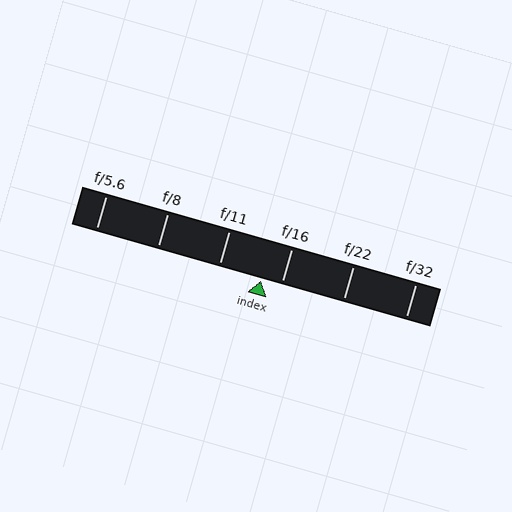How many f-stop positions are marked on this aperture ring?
There are 6 f-stop positions marked.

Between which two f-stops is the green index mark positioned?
The index mark is between f/11 and f/16.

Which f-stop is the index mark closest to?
The index mark is closest to f/16.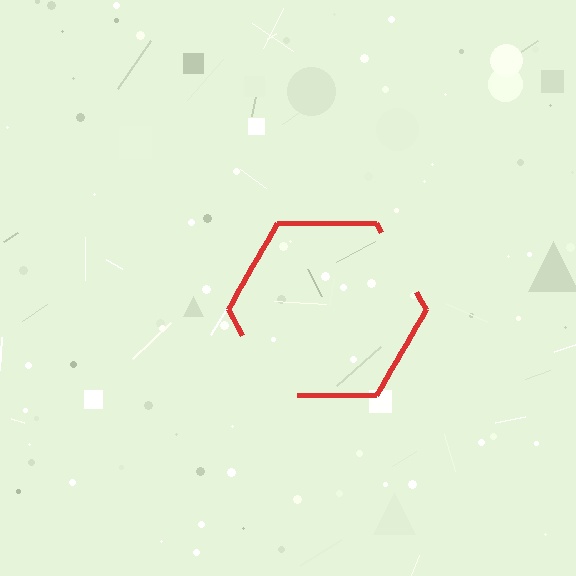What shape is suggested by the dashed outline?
The dashed outline suggests a hexagon.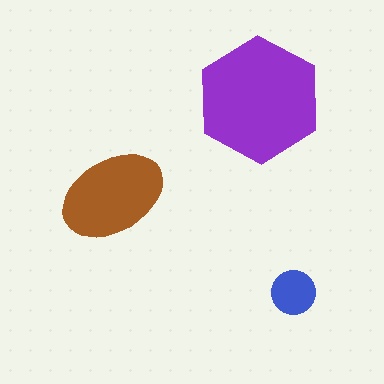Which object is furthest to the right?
The blue circle is rightmost.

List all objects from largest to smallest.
The purple hexagon, the brown ellipse, the blue circle.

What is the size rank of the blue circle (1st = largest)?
3rd.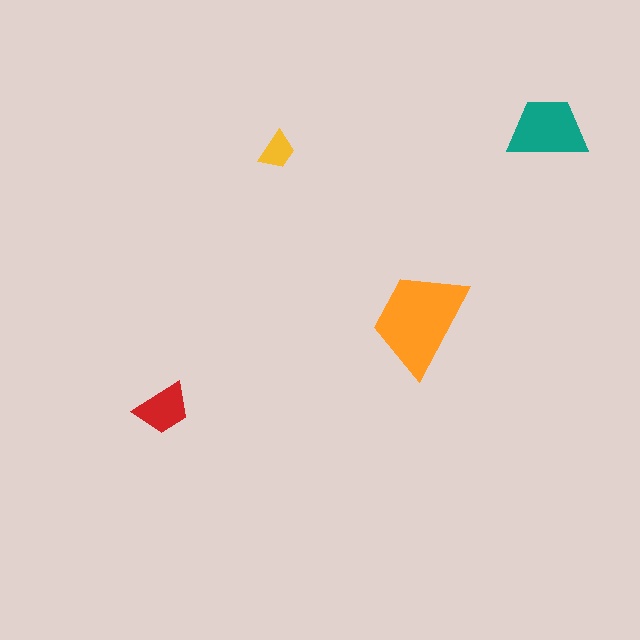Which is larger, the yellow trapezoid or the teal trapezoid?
The teal one.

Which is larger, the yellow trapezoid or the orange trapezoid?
The orange one.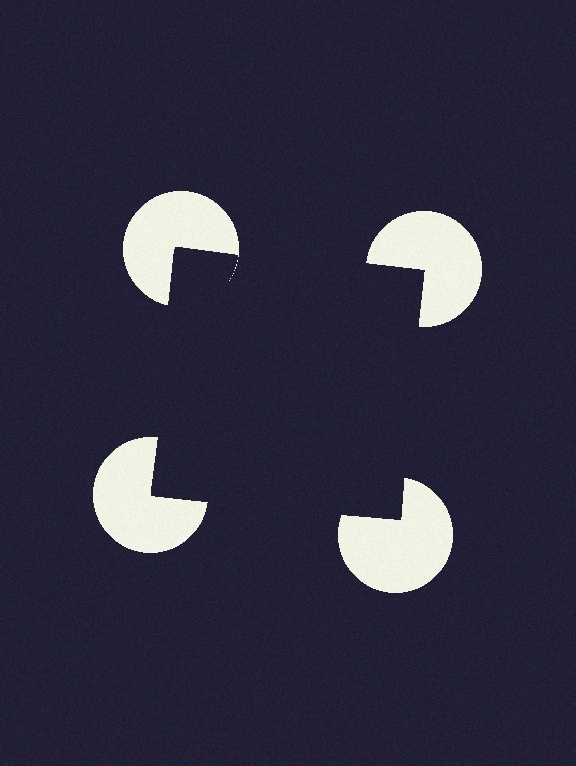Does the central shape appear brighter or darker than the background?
It typically appears slightly darker than the background, even though no actual brightness change is drawn.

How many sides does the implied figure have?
4 sides.